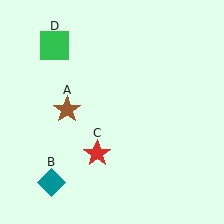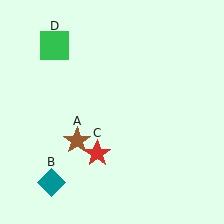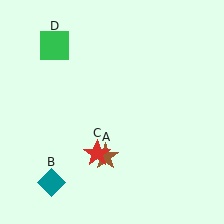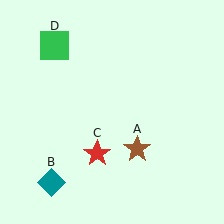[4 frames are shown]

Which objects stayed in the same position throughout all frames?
Teal diamond (object B) and red star (object C) and green square (object D) remained stationary.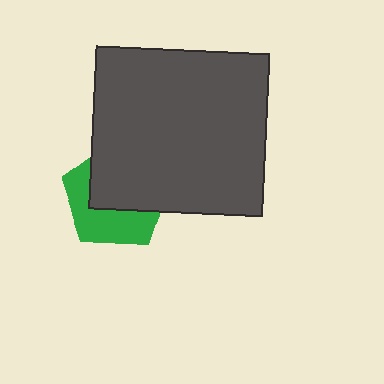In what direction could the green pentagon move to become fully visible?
The green pentagon could move toward the lower-left. That would shift it out from behind the dark gray rectangle entirely.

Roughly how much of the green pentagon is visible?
About half of it is visible (roughly 46%).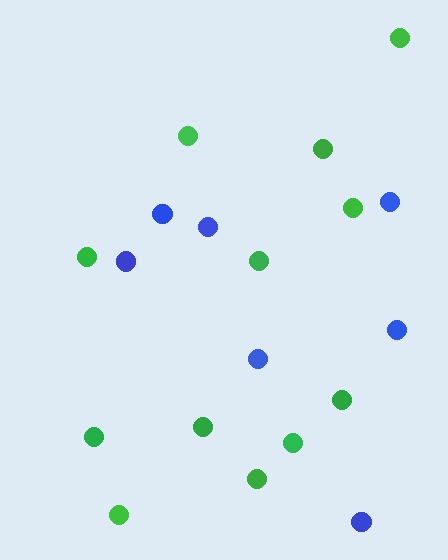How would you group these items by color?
There are 2 groups: one group of blue circles (7) and one group of green circles (12).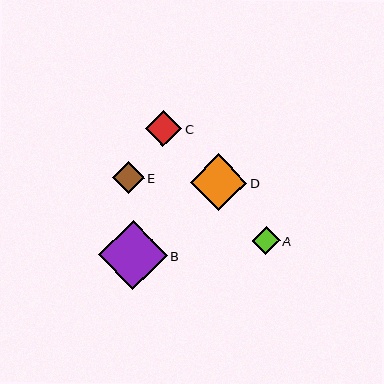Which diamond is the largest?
Diamond B is the largest with a size of approximately 69 pixels.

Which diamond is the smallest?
Diamond A is the smallest with a size of approximately 27 pixels.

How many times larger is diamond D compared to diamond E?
Diamond D is approximately 1.8 times the size of diamond E.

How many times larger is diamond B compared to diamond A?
Diamond B is approximately 2.5 times the size of diamond A.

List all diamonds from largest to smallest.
From largest to smallest: B, D, C, E, A.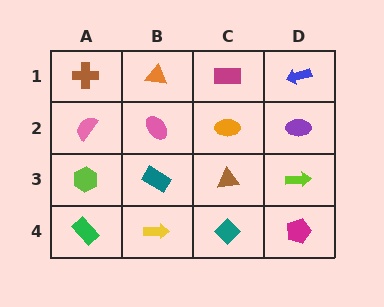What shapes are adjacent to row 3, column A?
A pink semicircle (row 2, column A), a green rectangle (row 4, column A), a teal rectangle (row 3, column B).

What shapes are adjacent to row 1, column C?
An orange ellipse (row 2, column C), an orange triangle (row 1, column B), a blue arrow (row 1, column D).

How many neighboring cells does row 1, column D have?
2.